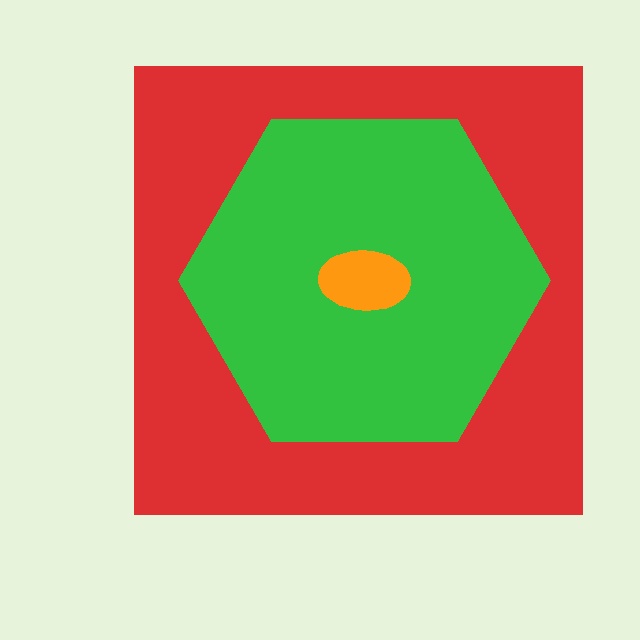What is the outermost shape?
The red square.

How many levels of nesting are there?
3.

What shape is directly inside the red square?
The green hexagon.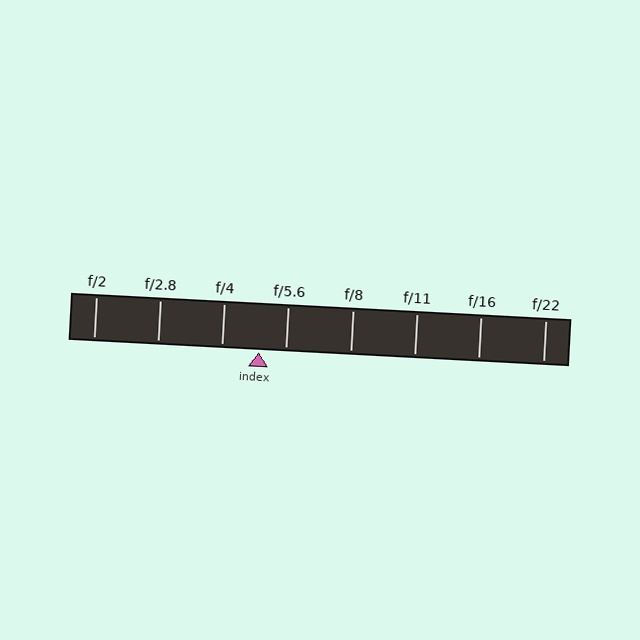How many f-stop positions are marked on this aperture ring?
There are 8 f-stop positions marked.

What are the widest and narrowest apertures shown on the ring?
The widest aperture shown is f/2 and the narrowest is f/22.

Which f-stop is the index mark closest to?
The index mark is closest to f/5.6.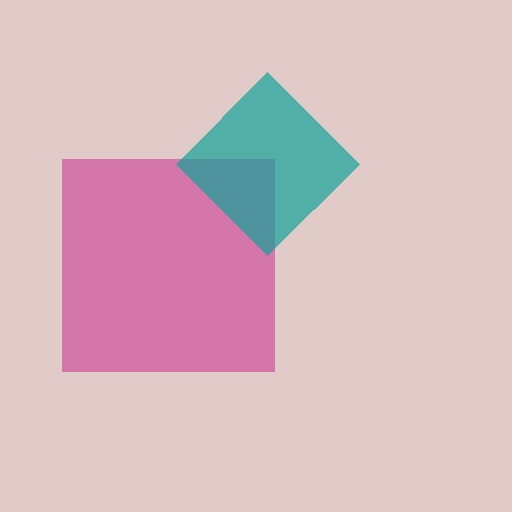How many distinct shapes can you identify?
There are 2 distinct shapes: a magenta square, a teal diamond.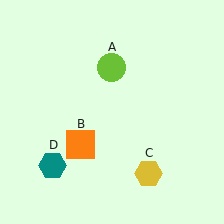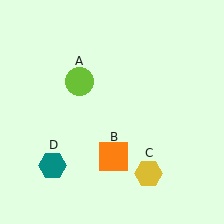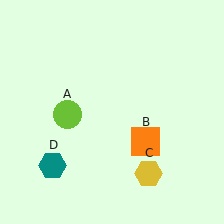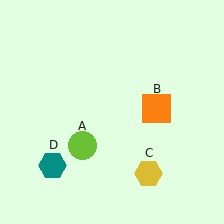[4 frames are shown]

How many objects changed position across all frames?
2 objects changed position: lime circle (object A), orange square (object B).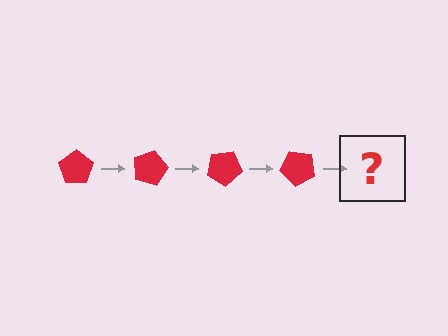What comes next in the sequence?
The next element should be a red pentagon rotated 60 degrees.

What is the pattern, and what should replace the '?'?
The pattern is that the pentagon rotates 15 degrees each step. The '?' should be a red pentagon rotated 60 degrees.